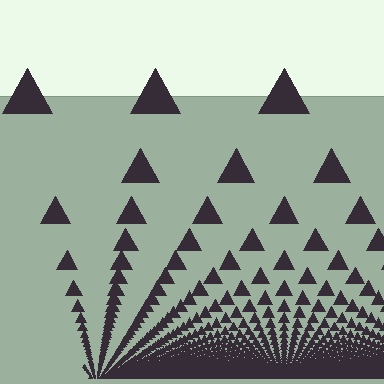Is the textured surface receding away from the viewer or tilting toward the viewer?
The surface appears to tilt toward the viewer. Texture elements get larger and sparser toward the top.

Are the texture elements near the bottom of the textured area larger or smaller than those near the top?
Smaller. The gradient is inverted — elements near the bottom are smaller and denser.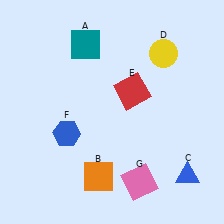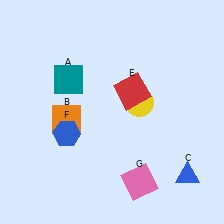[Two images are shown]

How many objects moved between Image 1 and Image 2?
3 objects moved between the two images.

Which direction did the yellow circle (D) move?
The yellow circle (D) moved down.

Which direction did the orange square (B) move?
The orange square (B) moved up.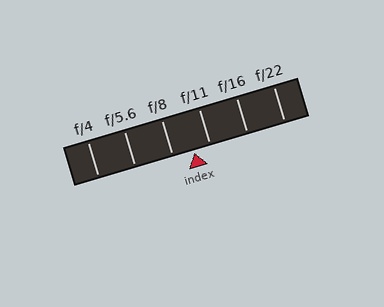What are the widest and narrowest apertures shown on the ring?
The widest aperture shown is f/4 and the narrowest is f/22.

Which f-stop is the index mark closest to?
The index mark is closest to f/11.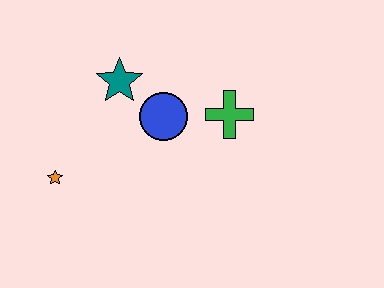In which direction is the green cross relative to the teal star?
The green cross is to the right of the teal star.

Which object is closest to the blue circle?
The teal star is closest to the blue circle.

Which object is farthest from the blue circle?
The orange star is farthest from the blue circle.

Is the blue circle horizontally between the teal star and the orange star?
No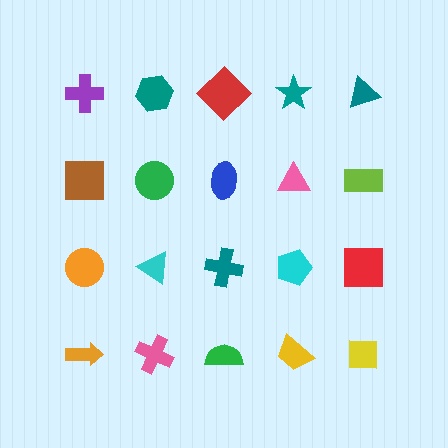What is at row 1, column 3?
A red diamond.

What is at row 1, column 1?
A purple cross.